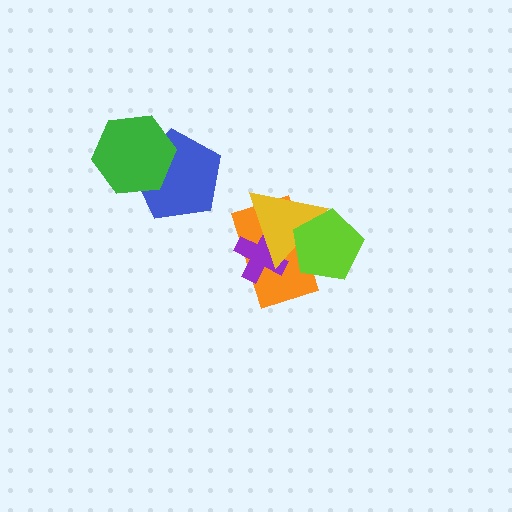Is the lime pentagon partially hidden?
No, no other shape covers it.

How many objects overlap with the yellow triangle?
3 objects overlap with the yellow triangle.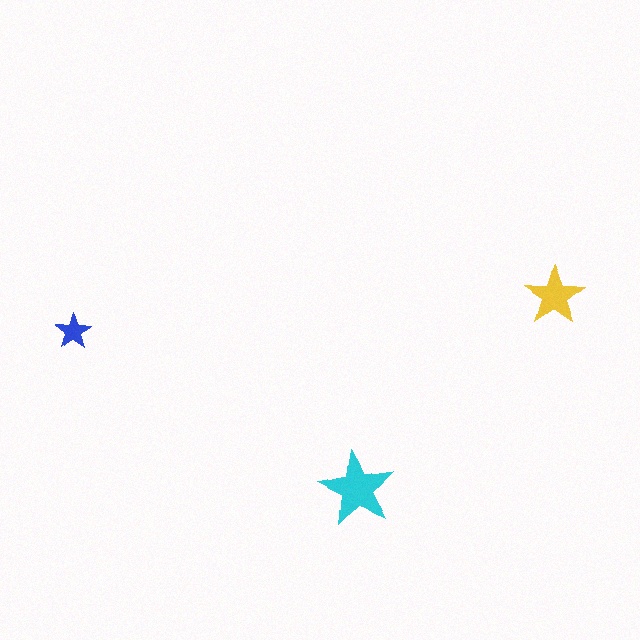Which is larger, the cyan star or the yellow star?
The cyan one.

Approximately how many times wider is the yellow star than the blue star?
About 1.5 times wider.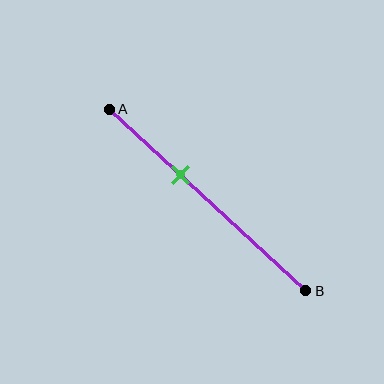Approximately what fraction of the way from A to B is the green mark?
The green mark is approximately 35% of the way from A to B.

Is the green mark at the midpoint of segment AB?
No, the mark is at about 35% from A, not at the 50% midpoint.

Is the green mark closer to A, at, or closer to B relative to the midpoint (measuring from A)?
The green mark is closer to point A than the midpoint of segment AB.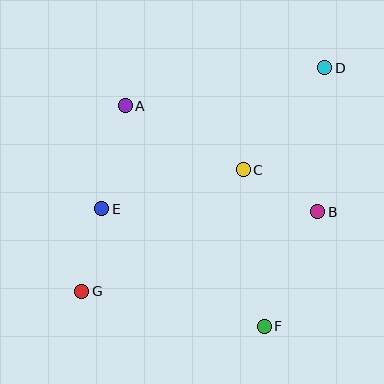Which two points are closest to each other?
Points E and G are closest to each other.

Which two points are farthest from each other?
Points D and G are farthest from each other.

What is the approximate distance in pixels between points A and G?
The distance between A and G is approximately 191 pixels.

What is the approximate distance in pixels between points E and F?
The distance between E and F is approximately 201 pixels.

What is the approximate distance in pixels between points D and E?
The distance between D and E is approximately 264 pixels.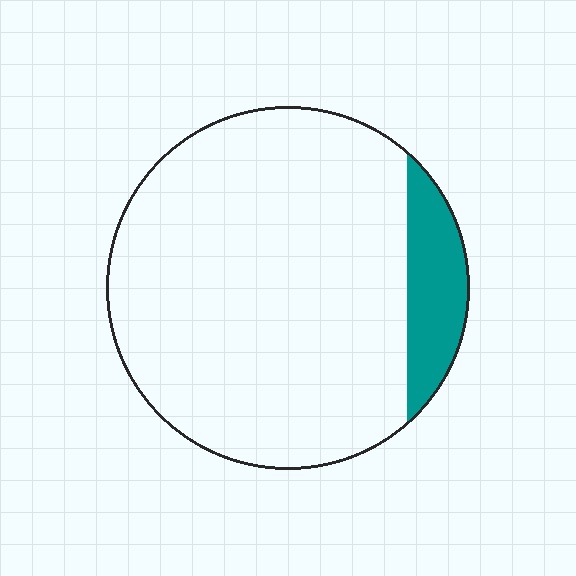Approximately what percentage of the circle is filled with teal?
Approximately 10%.